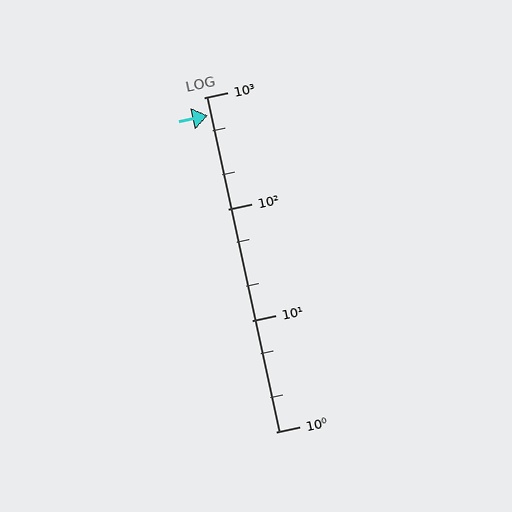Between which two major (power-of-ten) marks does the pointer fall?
The pointer is between 100 and 1000.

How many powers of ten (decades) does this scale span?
The scale spans 3 decades, from 1 to 1000.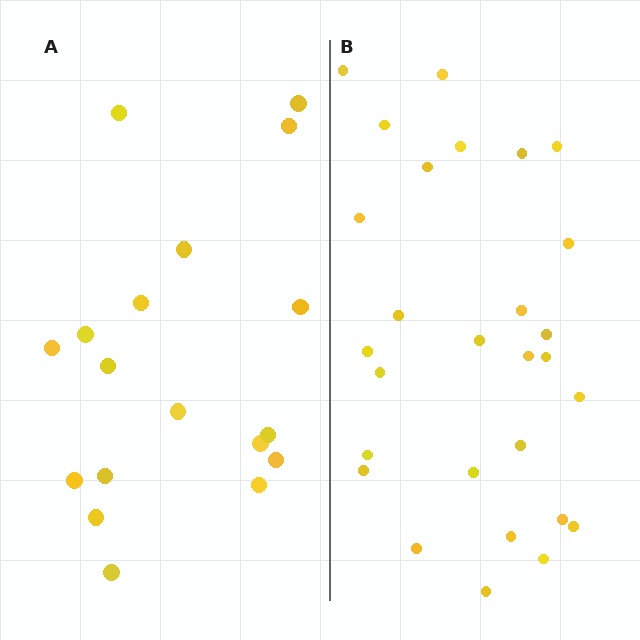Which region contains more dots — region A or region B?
Region B (the right region) has more dots.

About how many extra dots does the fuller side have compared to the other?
Region B has roughly 10 or so more dots than region A.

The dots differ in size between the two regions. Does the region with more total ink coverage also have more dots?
No. Region A has more total ink coverage because its dots are larger, but region B actually contains more individual dots. Total area can be misleading — the number of items is what matters here.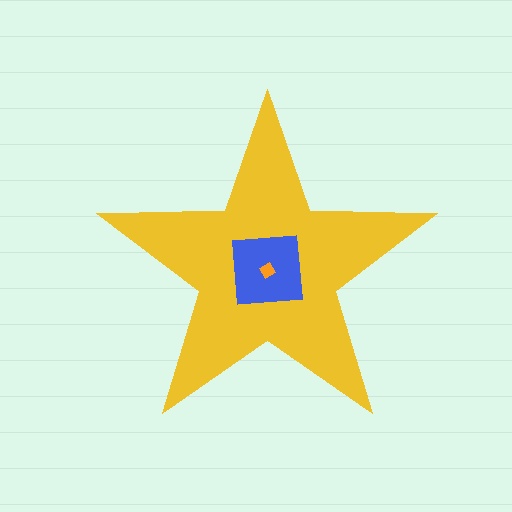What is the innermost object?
The orange diamond.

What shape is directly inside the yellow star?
The blue square.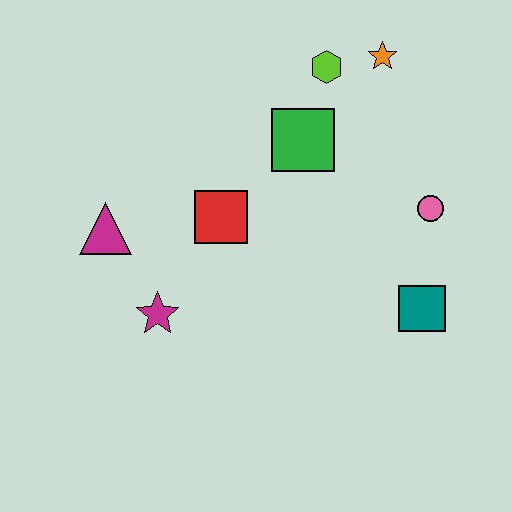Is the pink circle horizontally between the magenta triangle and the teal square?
No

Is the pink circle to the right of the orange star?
Yes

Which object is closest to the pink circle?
The teal square is closest to the pink circle.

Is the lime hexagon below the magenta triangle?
No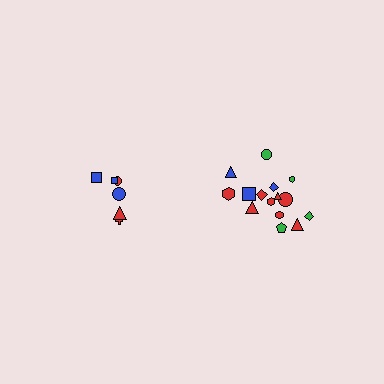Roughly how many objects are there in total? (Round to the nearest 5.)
Roughly 20 objects in total.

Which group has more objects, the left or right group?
The right group.